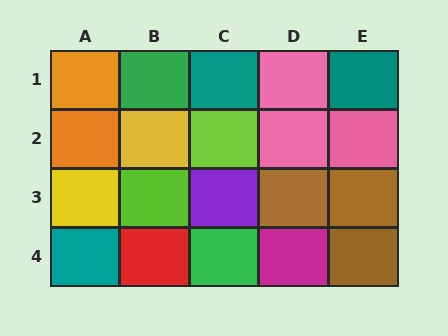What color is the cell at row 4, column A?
Teal.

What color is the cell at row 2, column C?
Lime.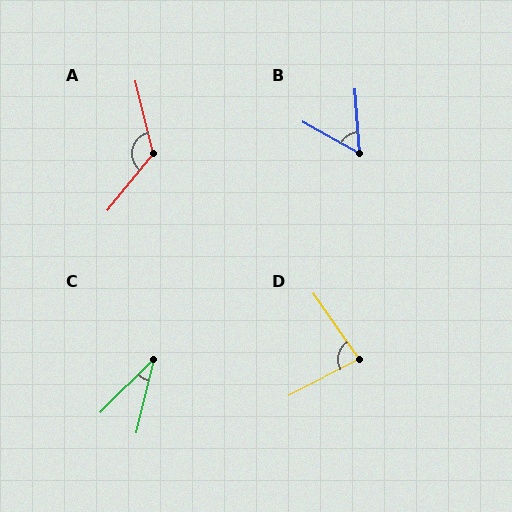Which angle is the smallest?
C, at approximately 31 degrees.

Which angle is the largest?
A, at approximately 128 degrees.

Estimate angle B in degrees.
Approximately 57 degrees.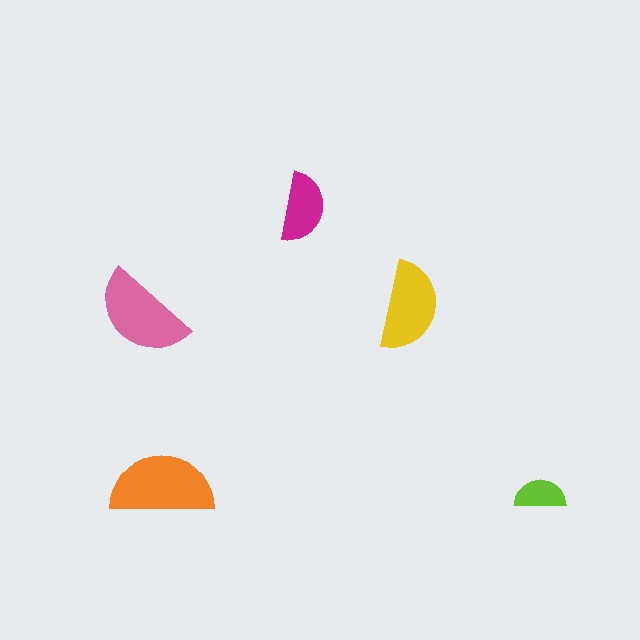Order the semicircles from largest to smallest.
the orange one, the pink one, the yellow one, the magenta one, the lime one.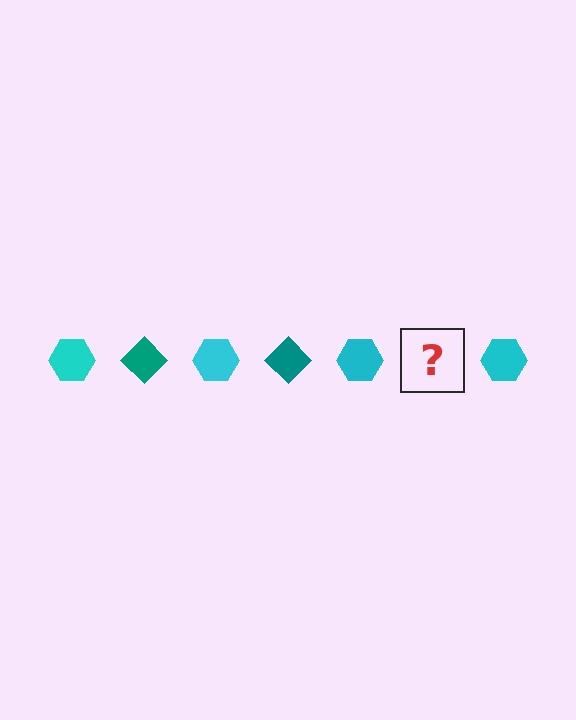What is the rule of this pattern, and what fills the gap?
The rule is that the pattern alternates between cyan hexagon and teal diamond. The gap should be filled with a teal diamond.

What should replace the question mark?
The question mark should be replaced with a teal diamond.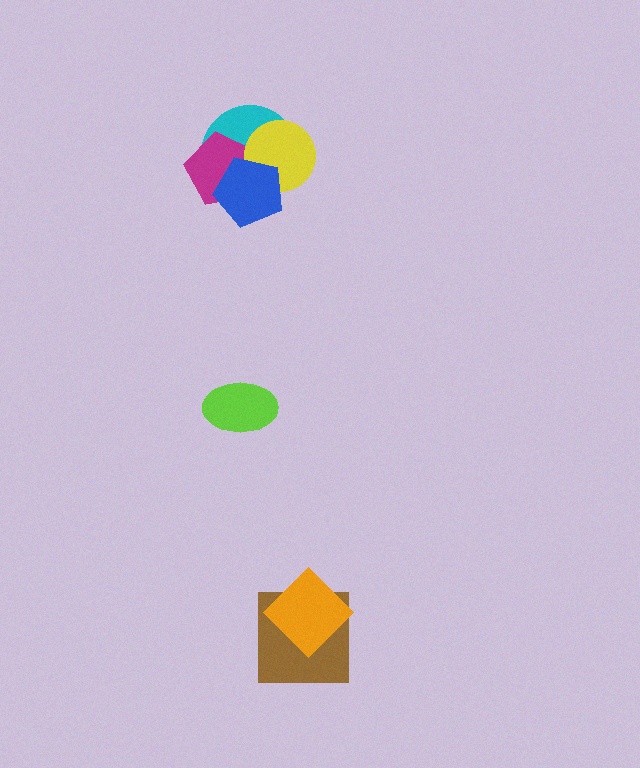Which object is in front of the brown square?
The orange diamond is in front of the brown square.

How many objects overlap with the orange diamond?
1 object overlaps with the orange diamond.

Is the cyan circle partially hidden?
Yes, it is partially covered by another shape.